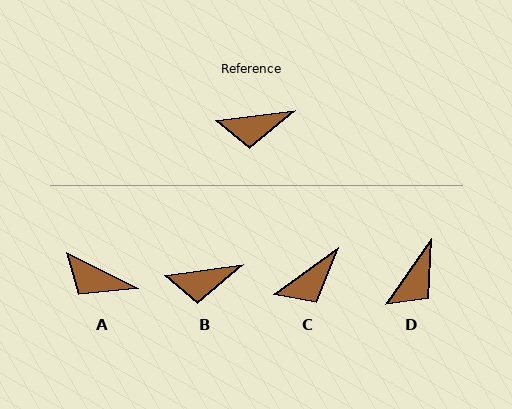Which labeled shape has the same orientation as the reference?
B.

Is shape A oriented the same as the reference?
No, it is off by about 34 degrees.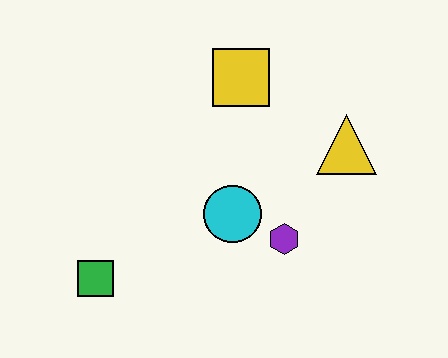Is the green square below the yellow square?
Yes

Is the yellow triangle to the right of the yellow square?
Yes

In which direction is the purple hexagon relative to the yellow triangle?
The purple hexagon is below the yellow triangle.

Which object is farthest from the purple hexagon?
The green square is farthest from the purple hexagon.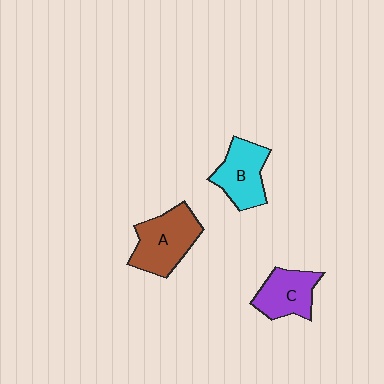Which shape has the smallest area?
Shape C (purple).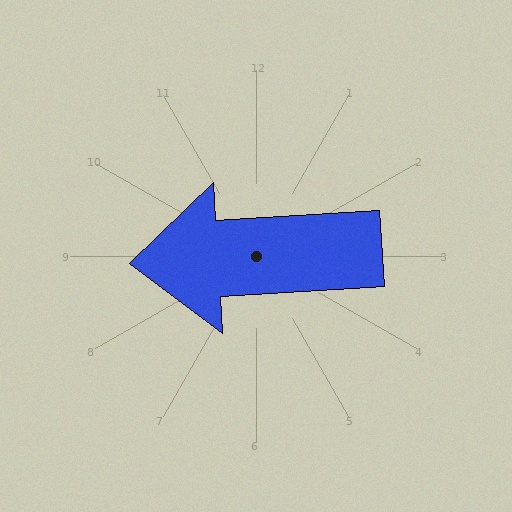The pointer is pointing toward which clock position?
Roughly 9 o'clock.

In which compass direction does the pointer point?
West.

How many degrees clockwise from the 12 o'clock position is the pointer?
Approximately 267 degrees.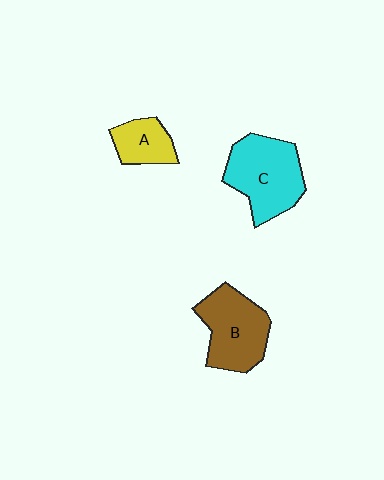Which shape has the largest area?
Shape C (cyan).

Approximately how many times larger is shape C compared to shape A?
Approximately 2.1 times.